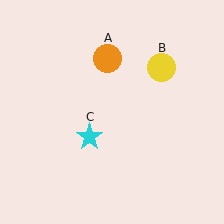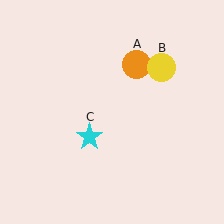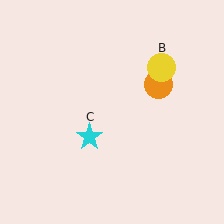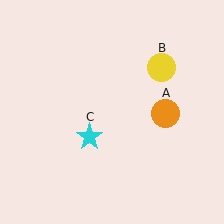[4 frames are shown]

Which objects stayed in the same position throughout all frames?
Yellow circle (object B) and cyan star (object C) remained stationary.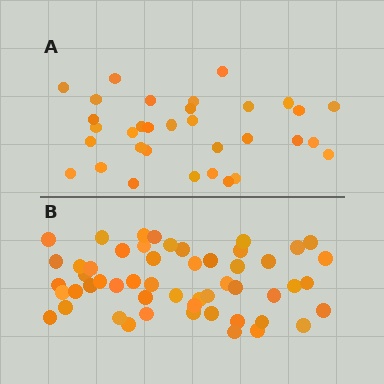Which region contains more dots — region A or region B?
Region B (the bottom region) has more dots.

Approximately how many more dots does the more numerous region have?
Region B has approximately 20 more dots than region A.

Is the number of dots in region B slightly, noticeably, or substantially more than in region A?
Region B has substantially more. The ratio is roughly 1.6 to 1.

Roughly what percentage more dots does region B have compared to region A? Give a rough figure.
About 60% more.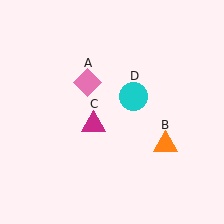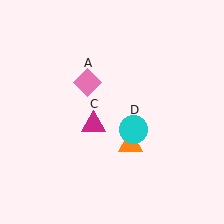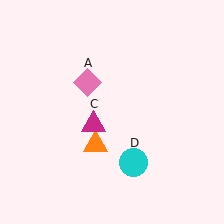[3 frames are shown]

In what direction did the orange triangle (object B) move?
The orange triangle (object B) moved left.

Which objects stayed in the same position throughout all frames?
Pink diamond (object A) and magenta triangle (object C) remained stationary.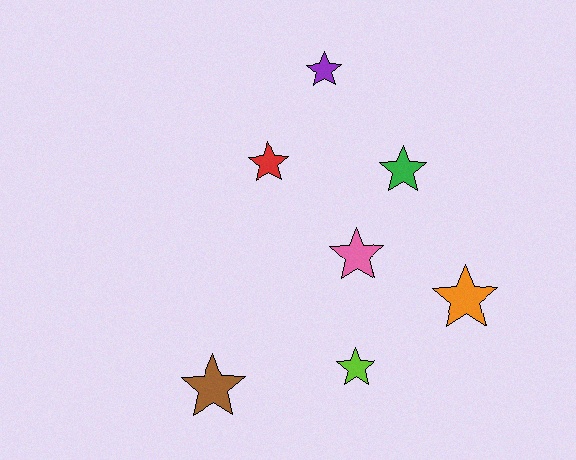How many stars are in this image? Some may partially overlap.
There are 7 stars.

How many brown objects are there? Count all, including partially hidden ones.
There is 1 brown object.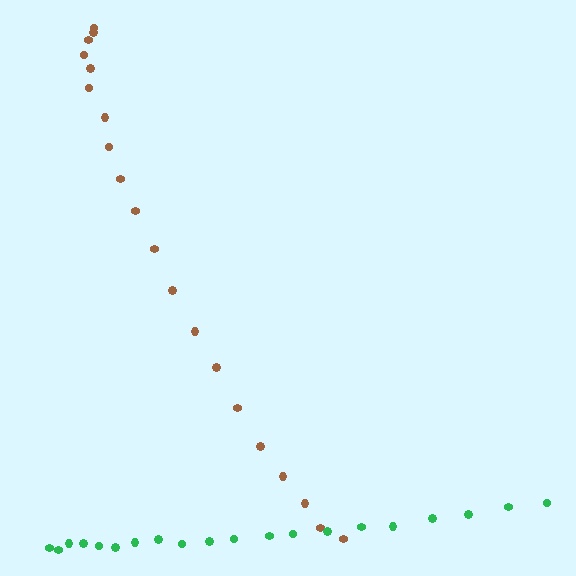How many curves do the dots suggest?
There are 2 distinct paths.